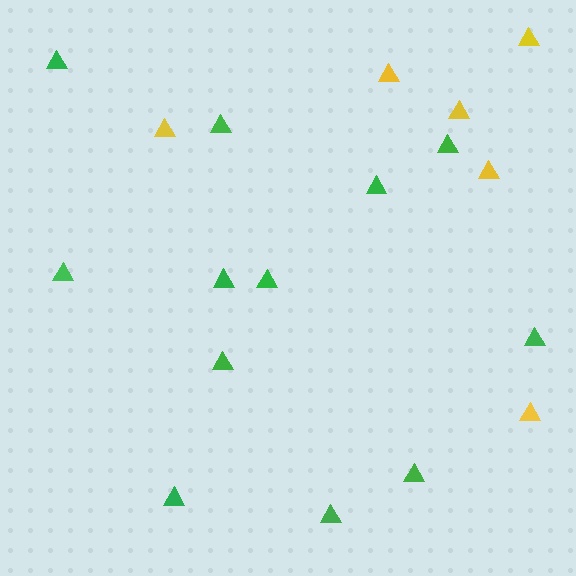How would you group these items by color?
There are 2 groups: one group of green triangles (12) and one group of yellow triangles (6).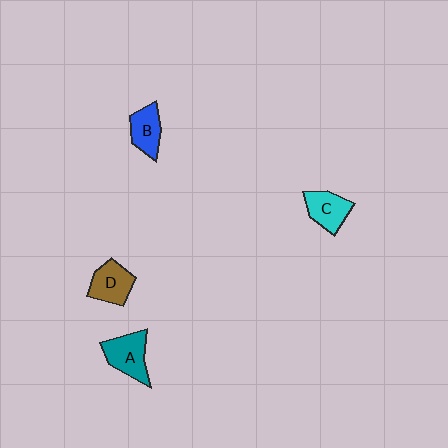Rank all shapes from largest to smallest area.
From largest to smallest: A (teal), D (brown), C (cyan), B (blue).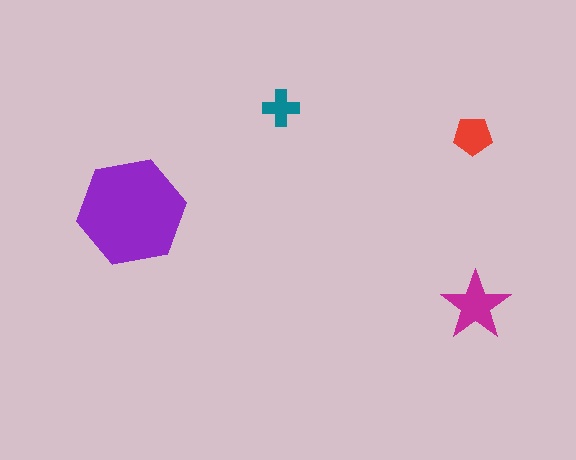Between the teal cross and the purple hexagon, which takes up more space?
The purple hexagon.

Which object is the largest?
The purple hexagon.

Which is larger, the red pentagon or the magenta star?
The magenta star.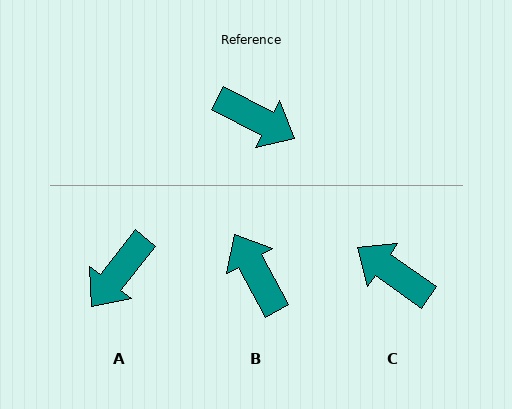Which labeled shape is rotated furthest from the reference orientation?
C, about 173 degrees away.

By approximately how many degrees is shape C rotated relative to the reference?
Approximately 173 degrees counter-clockwise.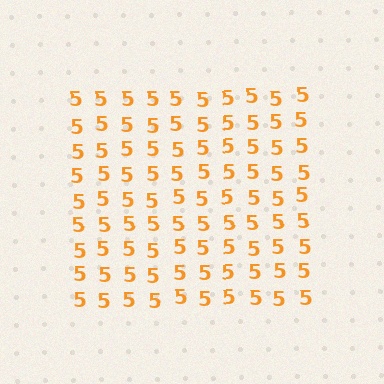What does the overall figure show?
The overall figure shows a square.